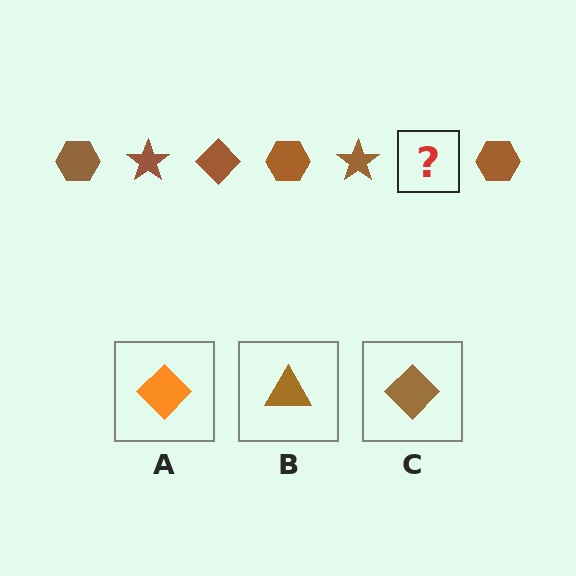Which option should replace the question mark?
Option C.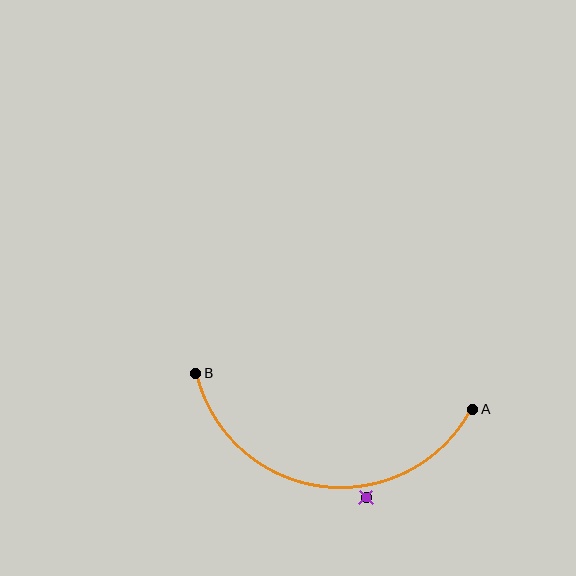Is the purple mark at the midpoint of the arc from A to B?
No — the purple mark does not lie on the arc at all. It sits slightly outside the curve.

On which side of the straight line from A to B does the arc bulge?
The arc bulges below the straight line connecting A and B.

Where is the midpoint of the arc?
The arc midpoint is the point on the curve farthest from the straight line joining A and B. It sits below that line.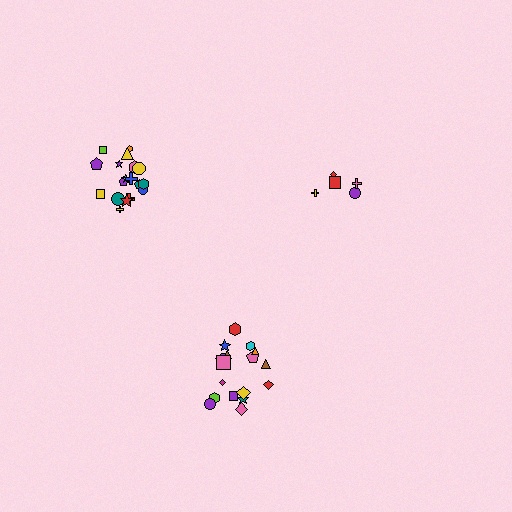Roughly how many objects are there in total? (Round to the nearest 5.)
Roughly 40 objects in total.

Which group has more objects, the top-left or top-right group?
The top-left group.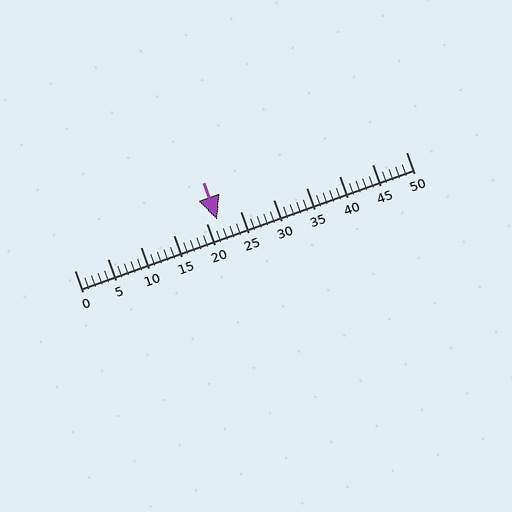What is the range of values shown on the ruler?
The ruler shows values from 0 to 50.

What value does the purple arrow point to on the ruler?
The purple arrow points to approximately 22.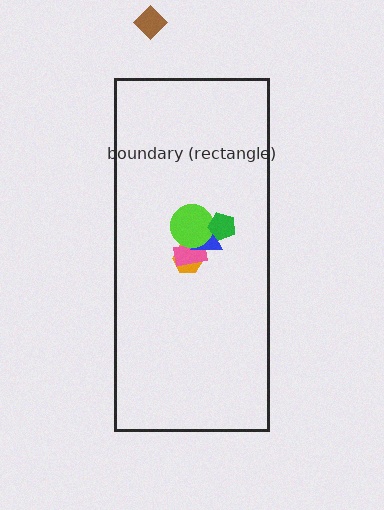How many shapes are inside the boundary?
5 inside, 1 outside.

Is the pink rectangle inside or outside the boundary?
Inside.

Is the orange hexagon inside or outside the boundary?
Inside.